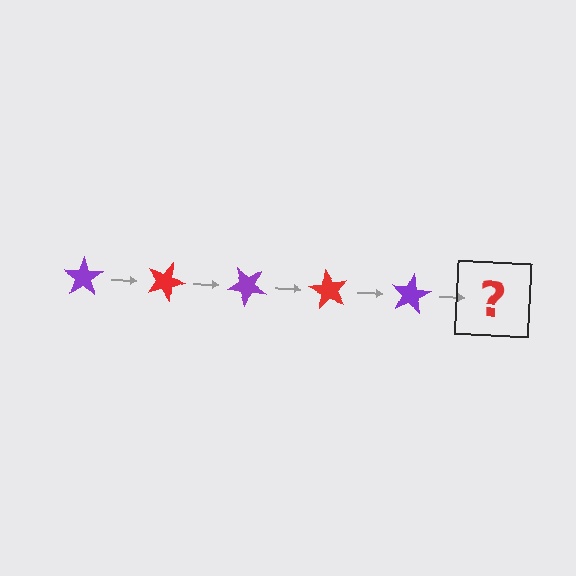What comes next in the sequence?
The next element should be a red star, rotated 100 degrees from the start.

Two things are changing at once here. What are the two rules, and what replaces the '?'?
The two rules are that it rotates 20 degrees each step and the color cycles through purple and red. The '?' should be a red star, rotated 100 degrees from the start.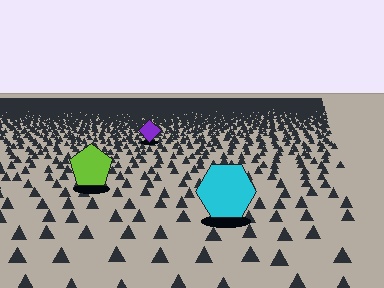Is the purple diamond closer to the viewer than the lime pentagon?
No. The lime pentagon is closer — you can tell from the texture gradient: the ground texture is coarser near it.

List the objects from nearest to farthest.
From nearest to farthest: the cyan hexagon, the lime pentagon, the purple diamond.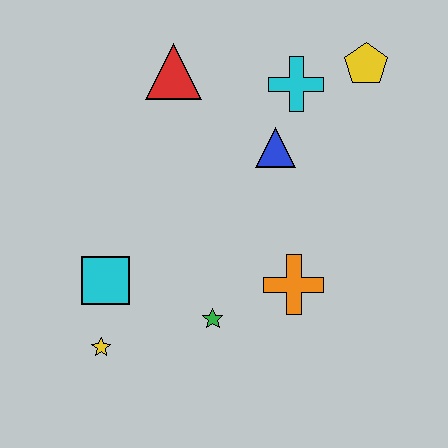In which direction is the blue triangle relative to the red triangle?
The blue triangle is to the right of the red triangle.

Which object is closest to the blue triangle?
The cyan cross is closest to the blue triangle.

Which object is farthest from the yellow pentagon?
The yellow star is farthest from the yellow pentagon.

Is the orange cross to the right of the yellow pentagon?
No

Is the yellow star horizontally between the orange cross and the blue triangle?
No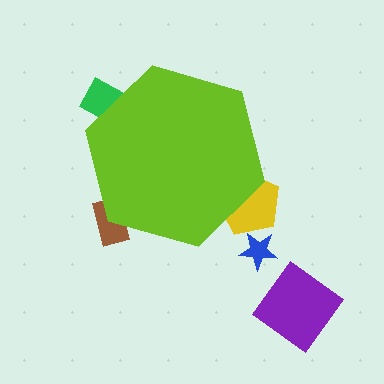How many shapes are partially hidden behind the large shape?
3 shapes are partially hidden.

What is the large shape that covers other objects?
A lime hexagon.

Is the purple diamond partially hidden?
No, the purple diamond is fully visible.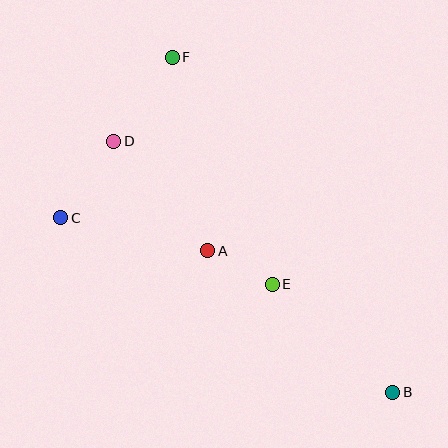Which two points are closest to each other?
Points A and E are closest to each other.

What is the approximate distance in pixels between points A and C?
The distance between A and C is approximately 151 pixels.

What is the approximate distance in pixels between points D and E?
The distance between D and E is approximately 214 pixels.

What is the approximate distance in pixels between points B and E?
The distance between B and E is approximately 162 pixels.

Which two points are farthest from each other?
Points B and F are farthest from each other.